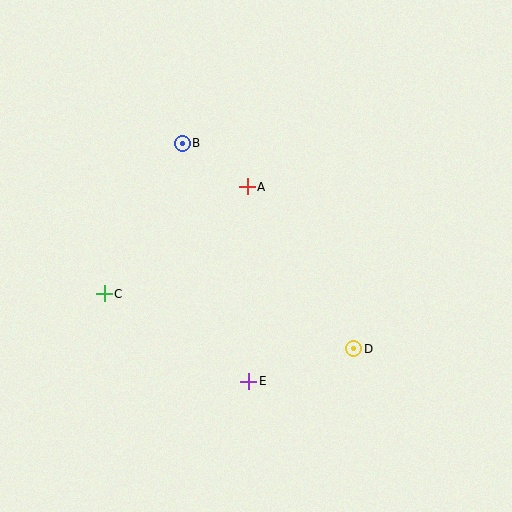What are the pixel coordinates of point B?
Point B is at (182, 143).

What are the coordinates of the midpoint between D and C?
The midpoint between D and C is at (229, 321).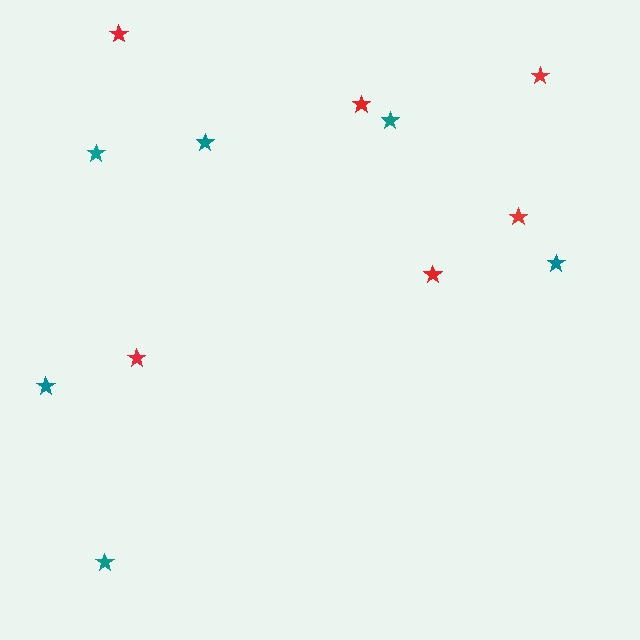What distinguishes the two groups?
There are 2 groups: one group of teal stars (6) and one group of red stars (6).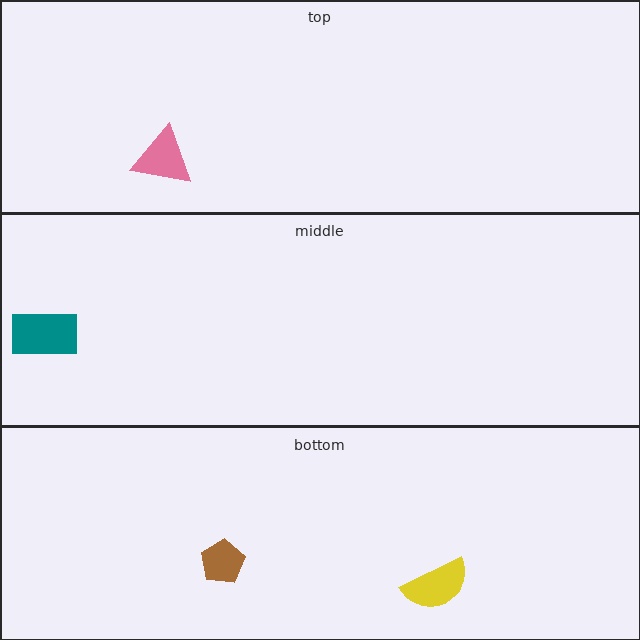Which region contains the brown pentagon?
The bottom region.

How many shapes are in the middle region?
1.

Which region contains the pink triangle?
The top region.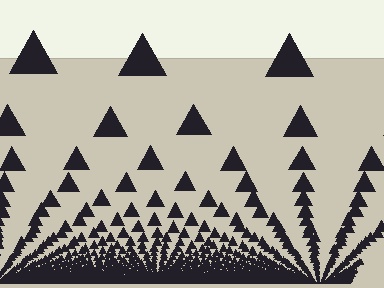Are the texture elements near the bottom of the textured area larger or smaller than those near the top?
Smaller. The gradient is inverted — elements near the bottom are smaller and denser.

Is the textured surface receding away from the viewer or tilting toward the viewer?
The surface appears to tilt toward the viewer. Texture elements get larger and sparser toward the top.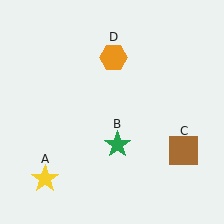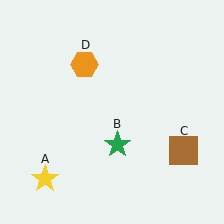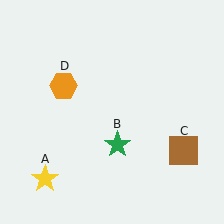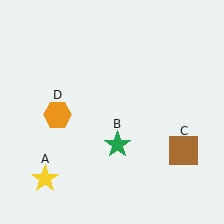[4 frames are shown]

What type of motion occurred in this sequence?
The orange hexagon (object D) rotated counterclockwise around the center of the scene.